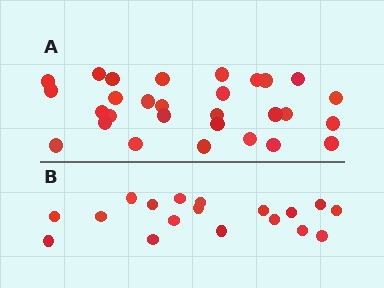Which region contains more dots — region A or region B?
Region A (the top region) has more dots.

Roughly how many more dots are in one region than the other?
Region A has roughly 12 or so more dots than region B.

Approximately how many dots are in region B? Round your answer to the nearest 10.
About 20 dots. (The exact count is 18, which rounds to 20.)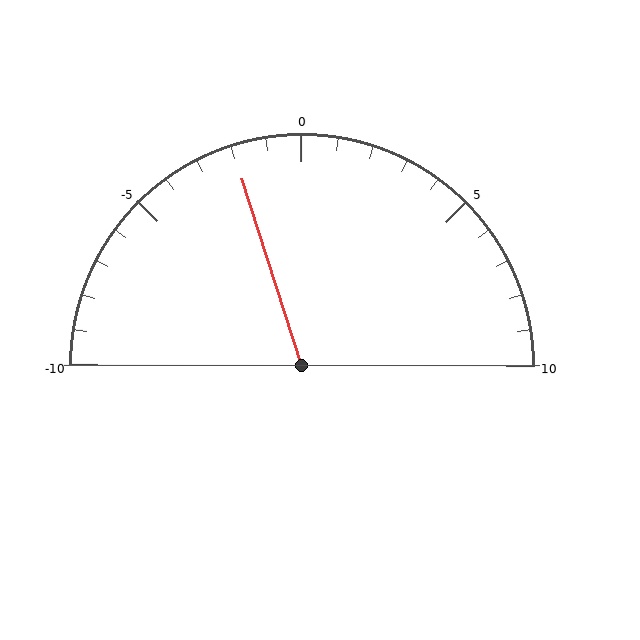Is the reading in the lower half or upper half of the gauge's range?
The reading is in the lower half of the range (-10 to 10).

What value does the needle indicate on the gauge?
The needle indicates approximately -2.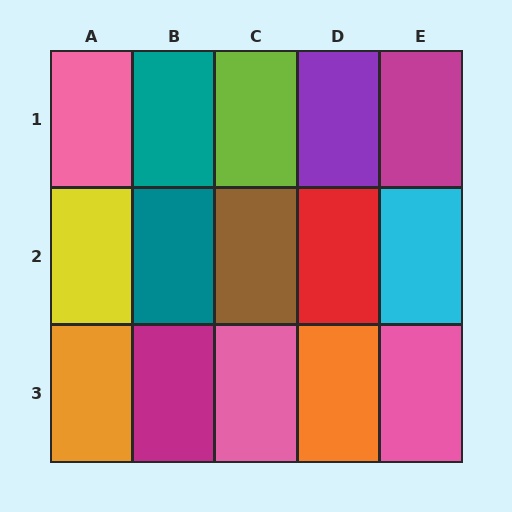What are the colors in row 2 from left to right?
Yellow, teal, brown, red, cyan.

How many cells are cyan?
1 cell is cyan.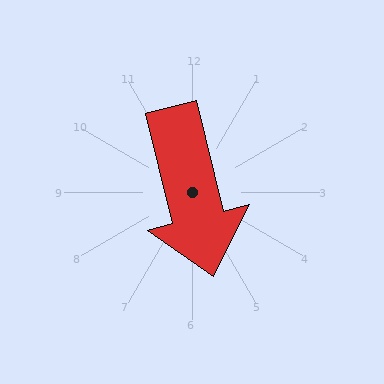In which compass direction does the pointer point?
South.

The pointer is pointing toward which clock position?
Roughly 6 o'clock.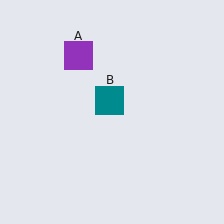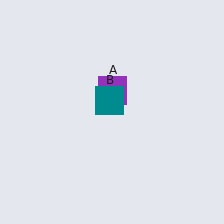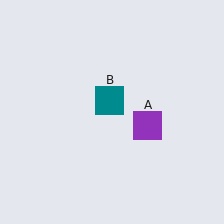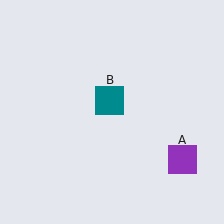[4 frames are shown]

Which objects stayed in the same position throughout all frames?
Teal square (object B) remained stationary.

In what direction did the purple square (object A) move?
The purple square (object A) moved down and to the right.